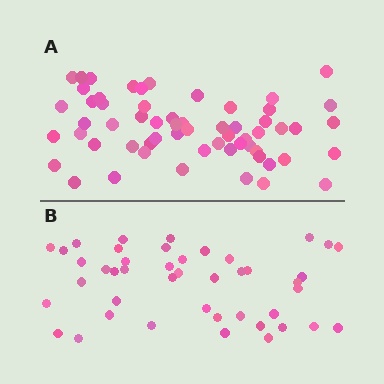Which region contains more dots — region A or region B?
Region A (the top region) has more dots.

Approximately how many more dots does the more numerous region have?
Region A has approximately 15 more dots than region B.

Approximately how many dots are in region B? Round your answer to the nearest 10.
About 40 dots. (The exact count is 44, which rounds to 40.)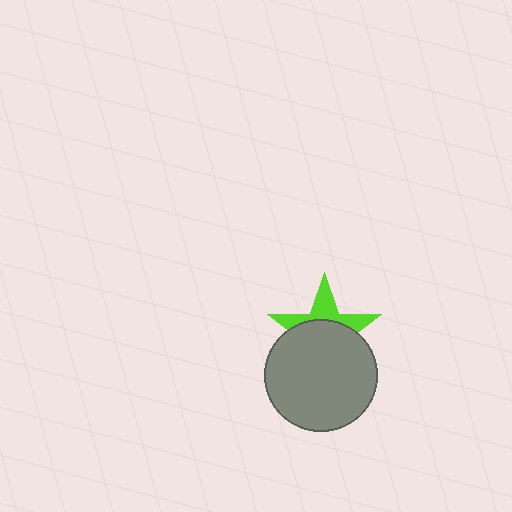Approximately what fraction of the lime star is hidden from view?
Roughly 61% of the lime star is hidden behind the gray circle.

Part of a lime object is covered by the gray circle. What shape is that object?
It is a star.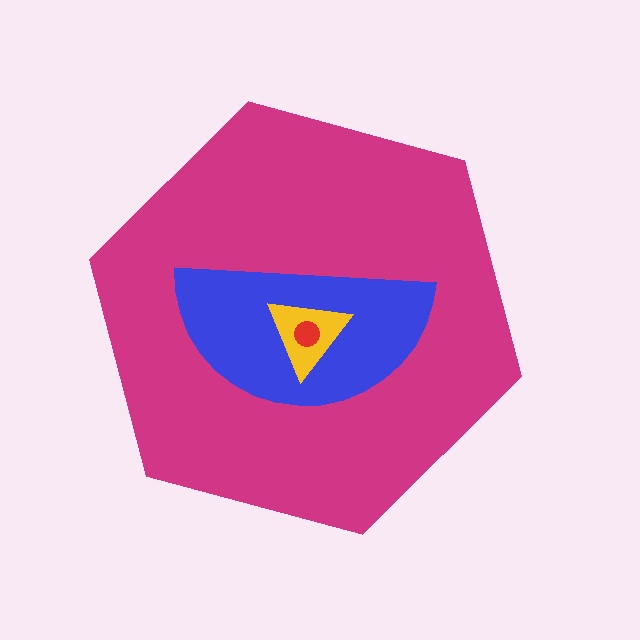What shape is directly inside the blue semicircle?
The yellow triangle.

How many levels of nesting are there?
4.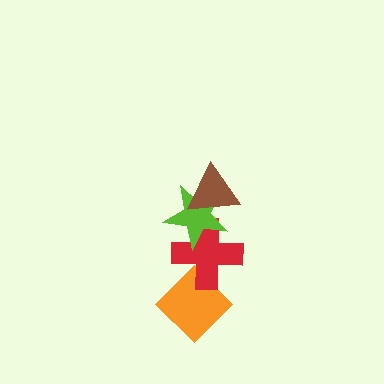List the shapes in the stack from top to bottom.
From top to bottom: the brown triangle, the lime star, the red cross, the orange diamond.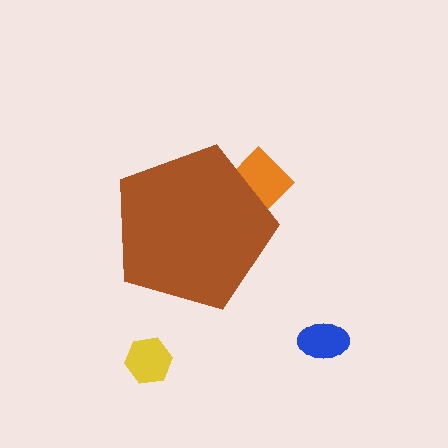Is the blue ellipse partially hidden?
No, the blue ellipse is fully visible.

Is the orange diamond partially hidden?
Yes, the orange diamond is partially hidden behind the brown pentagon.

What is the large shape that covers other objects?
A brown pentagon.